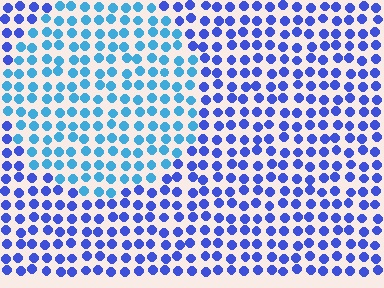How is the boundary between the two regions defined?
The boundary is defined purely by a slight shift in hue (about 35 degrees). Spacing, size, and orientation are identical on both sides.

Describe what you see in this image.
The image is filled with small blue elements in a uniform arrangement. A circle-shaped region is visible where the elements are tinted to a slightly different hue, forming a subtle color boundary.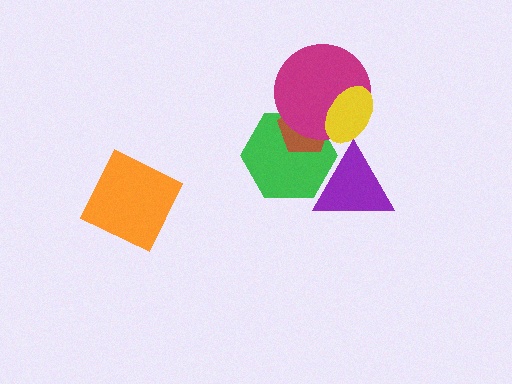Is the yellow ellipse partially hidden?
No, no other shape covers it.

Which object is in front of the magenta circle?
The yellow ellipse is in front of the magenta circle.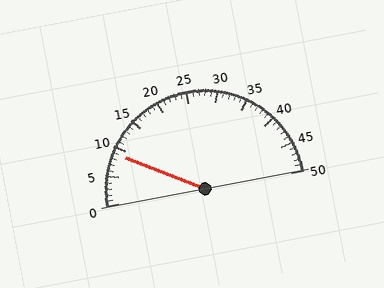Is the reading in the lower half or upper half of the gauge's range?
The reading is in the lower half of the range (0 to 50).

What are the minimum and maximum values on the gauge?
The gauge ranges from 0 to 50.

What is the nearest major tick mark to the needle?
The nearest major tick mark is 10.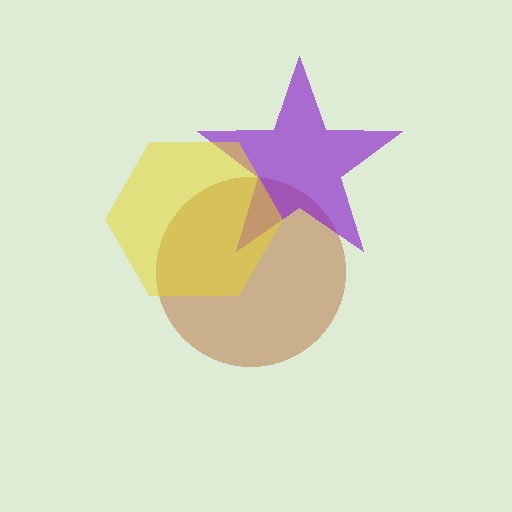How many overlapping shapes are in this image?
There are 3 overlapping shapes in the image.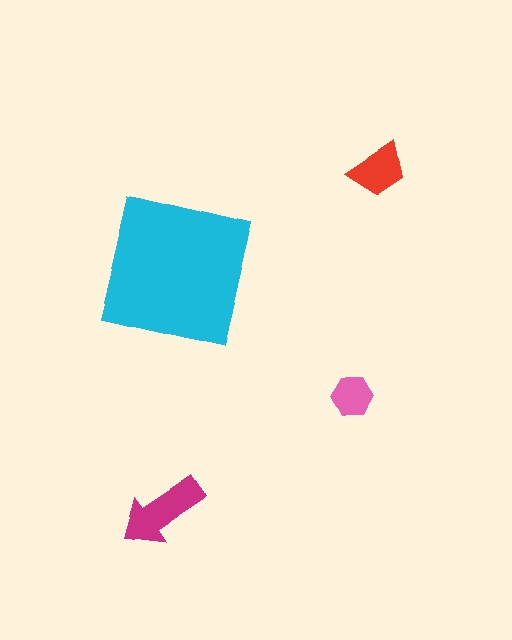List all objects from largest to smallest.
The cyan square, the magenta arrow, the red trapezoid, the pink hexagon.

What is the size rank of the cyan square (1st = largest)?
1st.